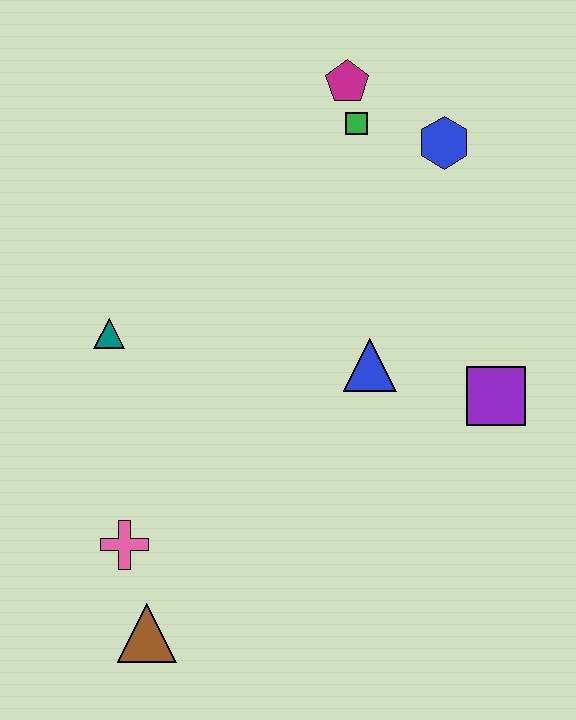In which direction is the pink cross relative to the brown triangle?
The pink cross is above the brown triangle.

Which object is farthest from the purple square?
The brown triangle is farthest from the purple square.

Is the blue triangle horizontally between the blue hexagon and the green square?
Yes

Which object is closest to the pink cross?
The brown triangle is closest to the pink cross.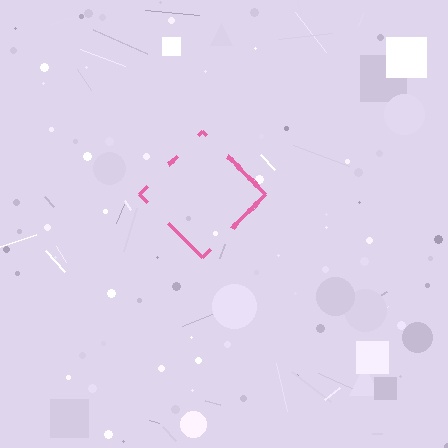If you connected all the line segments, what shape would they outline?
They would outline a diamond.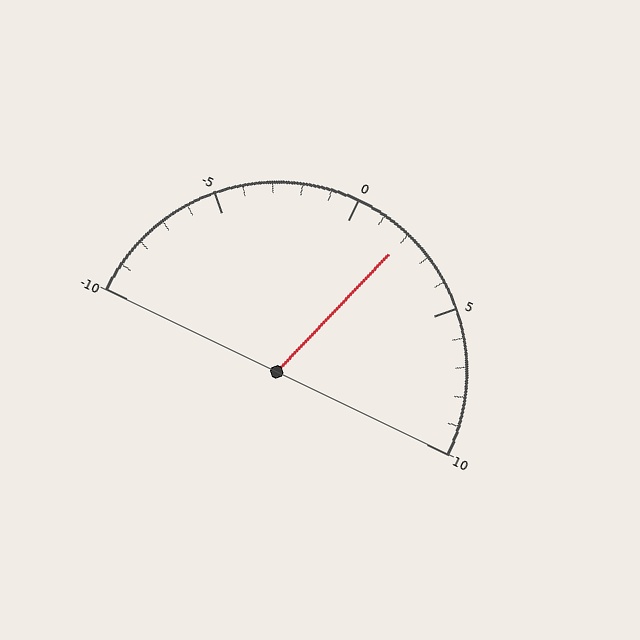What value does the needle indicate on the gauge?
The needle indicates approximately 2.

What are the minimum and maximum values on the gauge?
The gauge ranges from -10 to 10.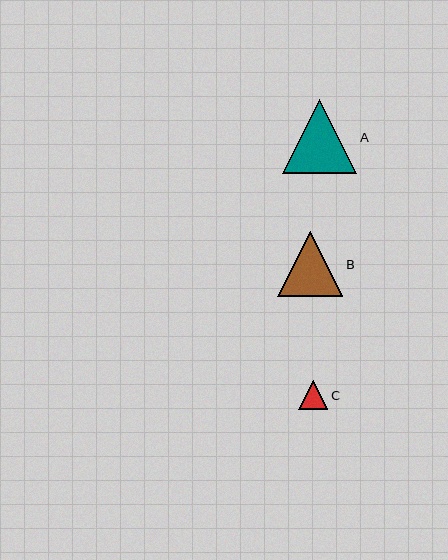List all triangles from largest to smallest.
From largest to smallest: A, B, C.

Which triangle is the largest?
Triangle A is the largest with a size of approximately 75 pixels.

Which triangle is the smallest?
Triangle C is the smallest with a size of approximately 30 pixels.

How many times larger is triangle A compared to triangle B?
Triangle A is approximately 1.1 times the size of triangle B.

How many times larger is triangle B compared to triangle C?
Triangle B is approximately 2.2 times the size of triangle C.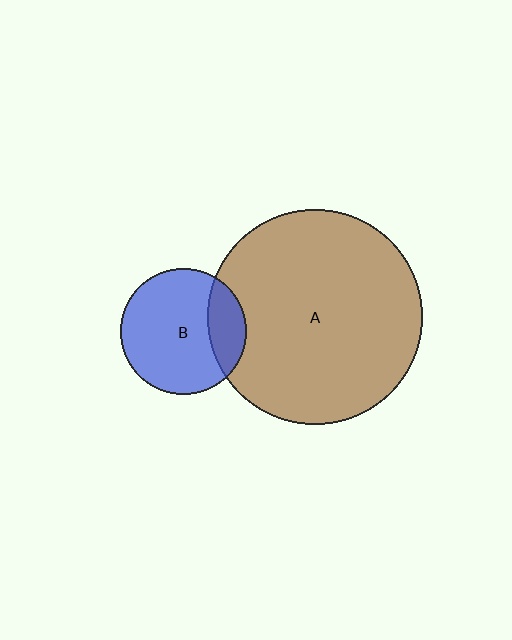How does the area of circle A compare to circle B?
Approximately 2.9 times.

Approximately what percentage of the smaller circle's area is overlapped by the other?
Approximately 20%.